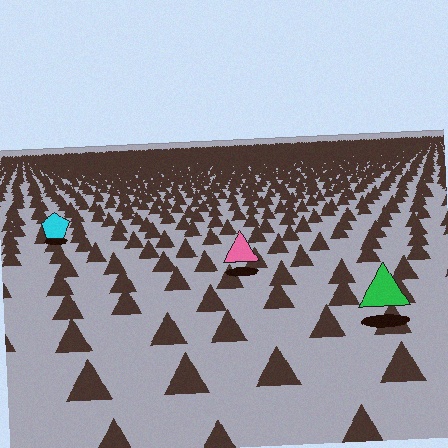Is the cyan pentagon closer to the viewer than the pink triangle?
No. The pink triangle is closer — you can tell from the texture gradient: the ground texture is coarser near it.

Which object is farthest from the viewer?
The cyan pentagon is farthest from the viewer. It appears smaller and the ground texture around it is denser.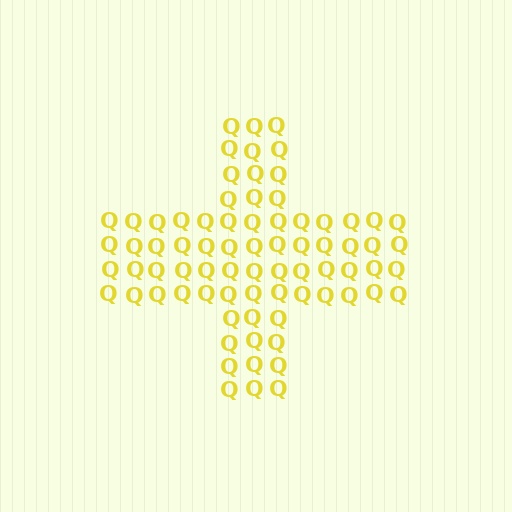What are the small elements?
The small elements are letter Q's.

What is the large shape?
The large shape is a cross.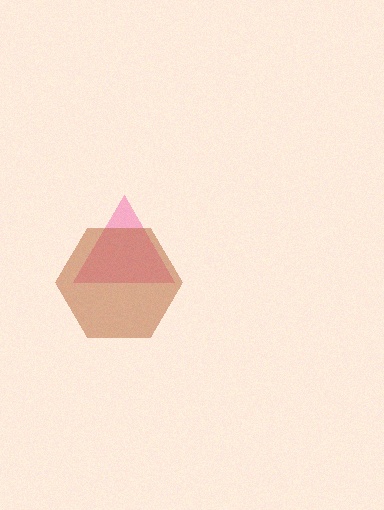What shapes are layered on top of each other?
The layered shapes are: a pink triangle, a brown hexagon.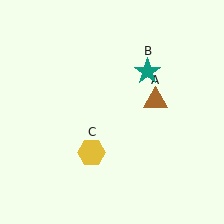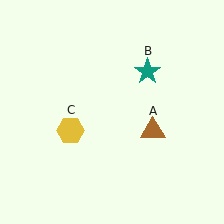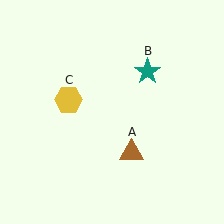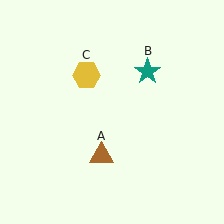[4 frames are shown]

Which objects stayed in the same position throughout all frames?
Teal star (object B) remained stationary.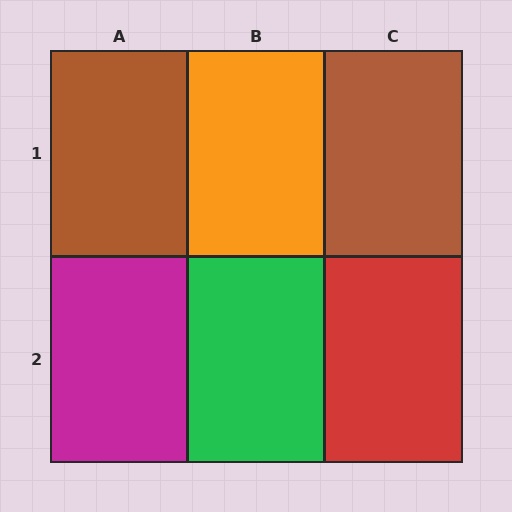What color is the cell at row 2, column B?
Green.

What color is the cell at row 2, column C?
Red.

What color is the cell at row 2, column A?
Magenta.